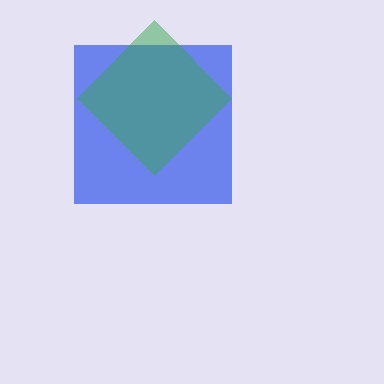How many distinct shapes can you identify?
There are 2 distinct shapes: a blue square, a green diamond.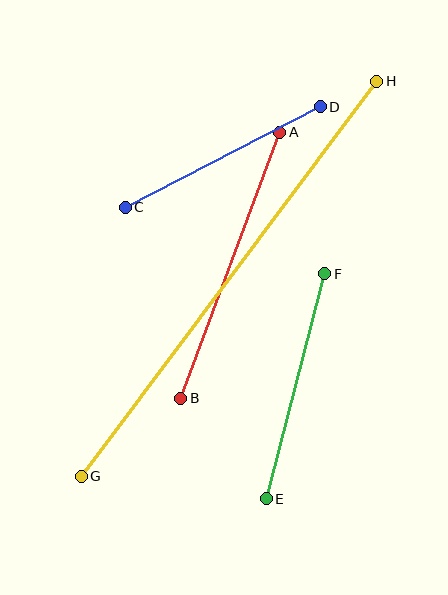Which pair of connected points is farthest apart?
Points G and H are farthest apart.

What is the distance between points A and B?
The distance is approximately 284 pixels.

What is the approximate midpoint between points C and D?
The midpoint is at approximately (223, 157) pixels.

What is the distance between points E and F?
The distance is approximately 232 pixels.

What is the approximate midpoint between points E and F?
The midpoint is at approximately (296, 386) pixels.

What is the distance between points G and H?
The distance is approximately 493 pixels.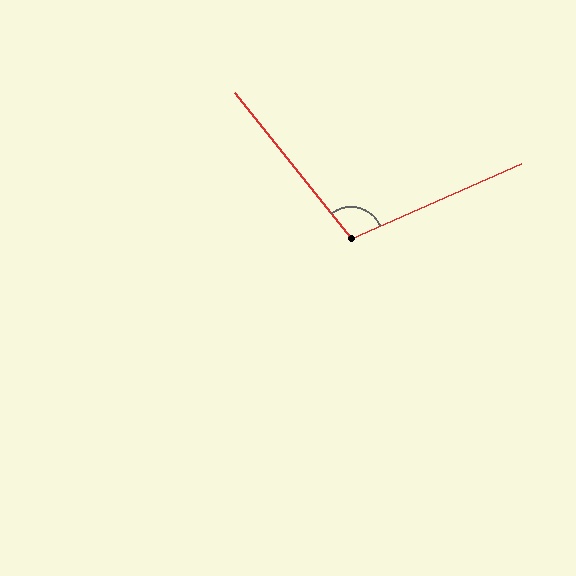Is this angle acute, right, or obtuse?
It is obtuse.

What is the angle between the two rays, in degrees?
Approximately 105 degrees.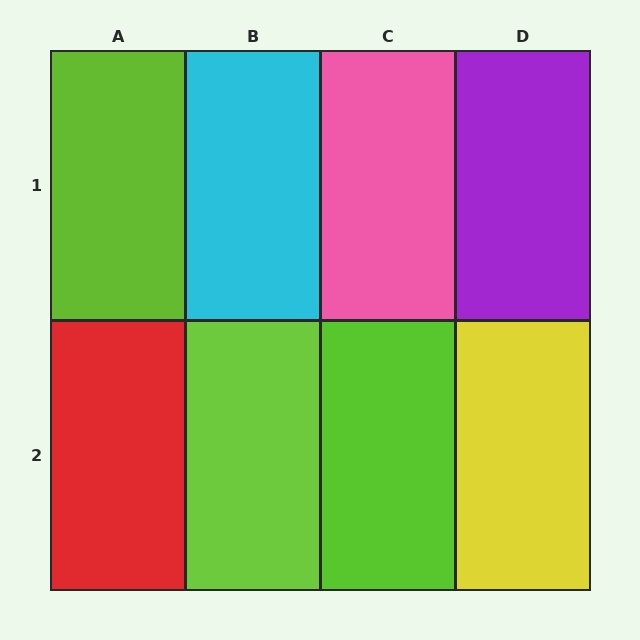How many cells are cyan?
1 cell is cyan.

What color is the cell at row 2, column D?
Yellow.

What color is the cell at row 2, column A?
Red.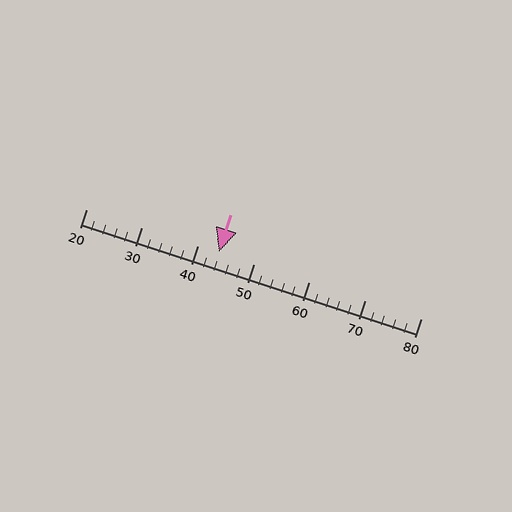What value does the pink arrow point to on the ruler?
The pink arrow points to approximately 44.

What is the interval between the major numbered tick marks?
The major tick marks are spaced 10 units apart.